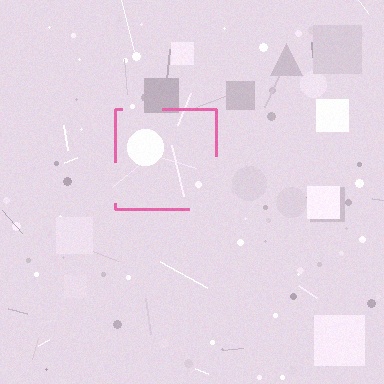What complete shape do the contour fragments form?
The contour fragments form a square.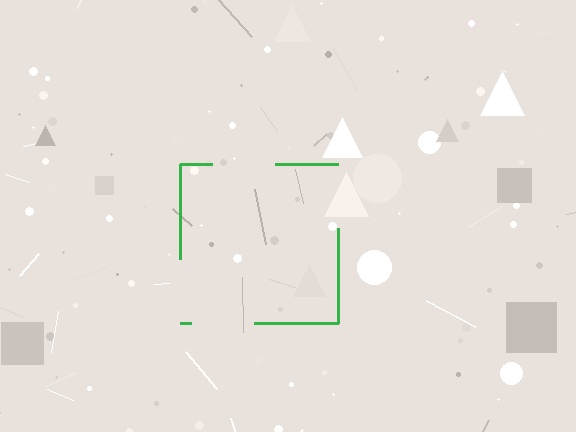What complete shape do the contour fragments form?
The contour fragments form a square.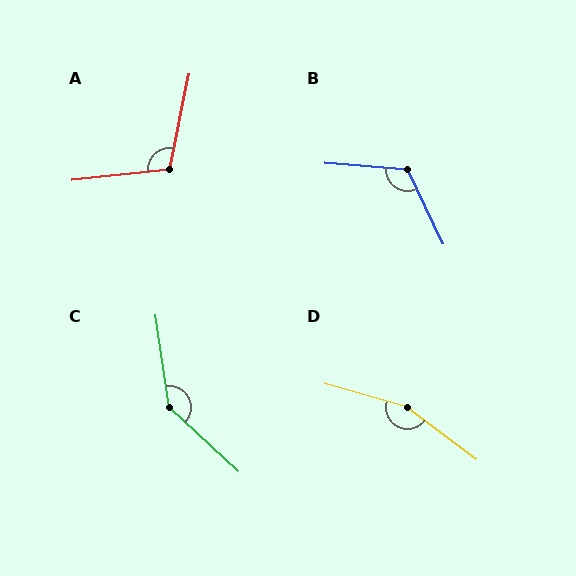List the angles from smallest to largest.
A (107°), B (120°), C (141°), D (159°).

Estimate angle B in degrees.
Approximately 120 degrees.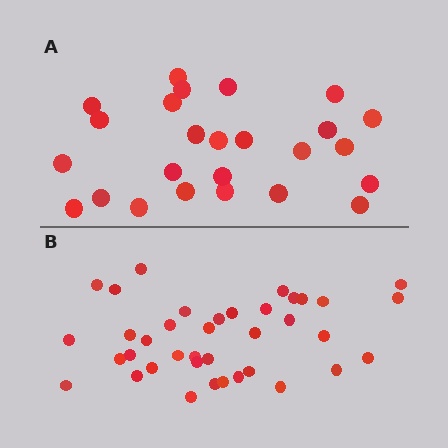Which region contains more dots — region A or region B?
Region B (the bottom region) has more dots.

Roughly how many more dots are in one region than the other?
Region B has approximately 15 more dots than region A.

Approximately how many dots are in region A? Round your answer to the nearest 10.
About 20 dots. (The exact count is 25, which rounds to 20.)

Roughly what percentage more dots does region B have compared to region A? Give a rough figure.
About 50% more.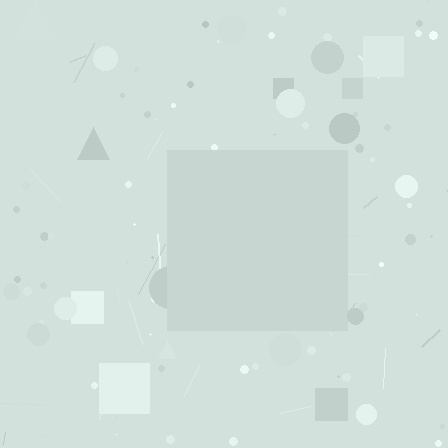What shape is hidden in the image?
A square is hidden in the image.